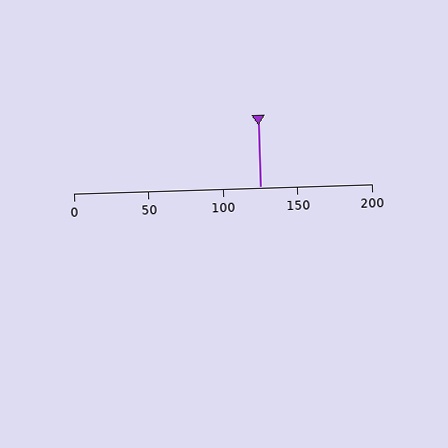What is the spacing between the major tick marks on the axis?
The major ticks are spaced 50 apart.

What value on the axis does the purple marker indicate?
The marker indicates approximately 125.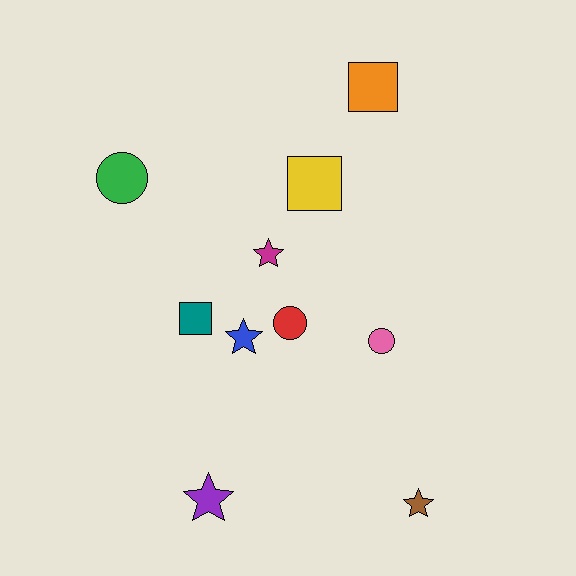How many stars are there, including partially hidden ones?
There are 4 stars.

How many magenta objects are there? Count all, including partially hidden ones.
There is 1 magenta object.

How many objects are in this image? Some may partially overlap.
There are 10 objects.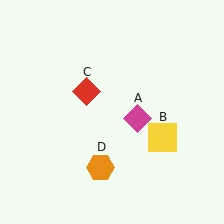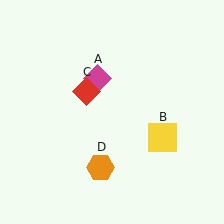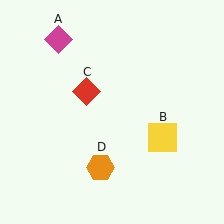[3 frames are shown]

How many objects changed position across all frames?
1 object changed position: magenta diamond (object A).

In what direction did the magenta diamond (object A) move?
The magenta diamond (object A) moved up and to the left.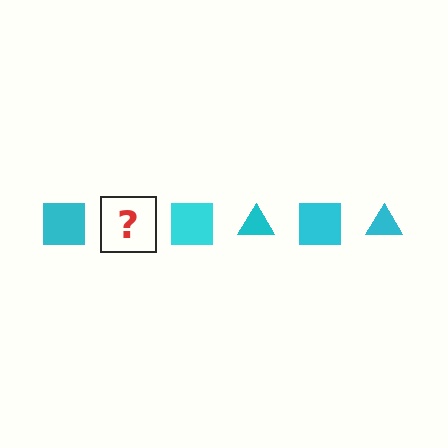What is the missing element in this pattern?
The missing element is a cyan triangle.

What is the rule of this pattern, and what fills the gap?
The rule is that the pattern cycles through square, triangle shapes in cyan. The gap should be filled with a cyan triangle.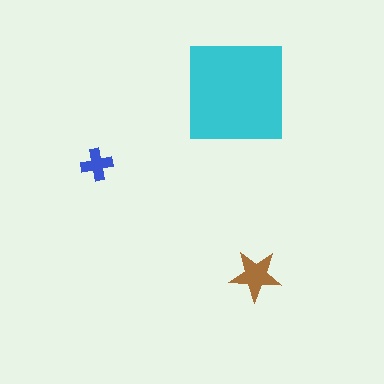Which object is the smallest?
The blue cross.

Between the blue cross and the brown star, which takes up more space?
The brown star.